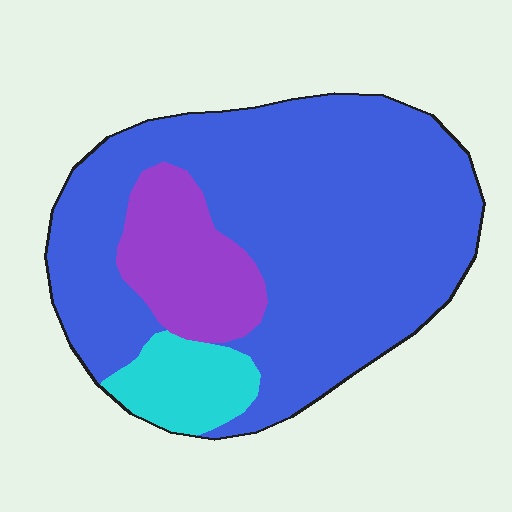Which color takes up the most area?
Blue, at roughly 75%.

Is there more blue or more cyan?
Blue.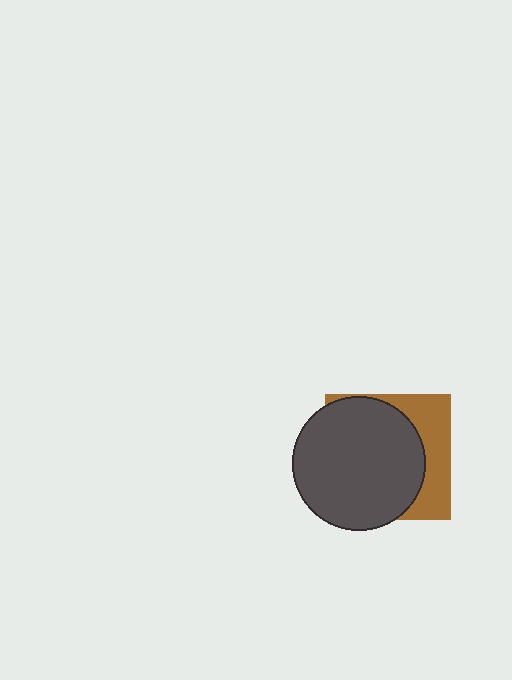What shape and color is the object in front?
The object in front is a dark gray circle.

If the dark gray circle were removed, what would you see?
You would see the complete brown square.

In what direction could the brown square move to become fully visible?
The brown square could move right. That would shift it out from behind the dark gray circle entirely.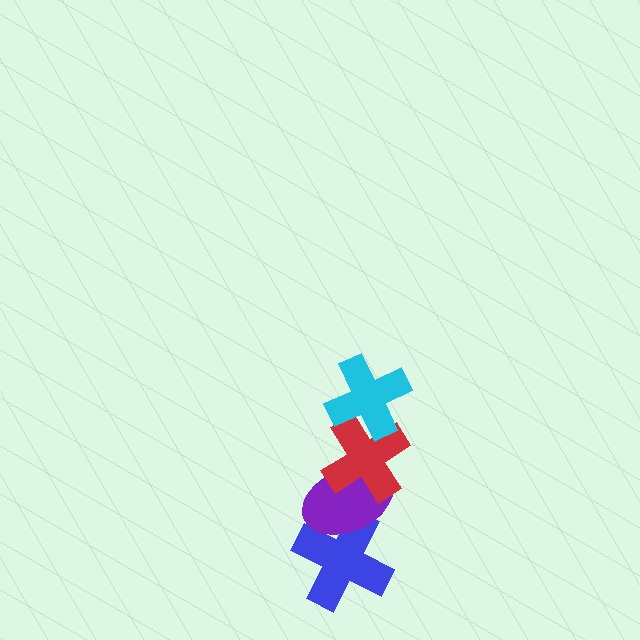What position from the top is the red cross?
The red cross is 2nd from the top.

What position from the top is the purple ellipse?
The purple ellipse is 3rd from the top.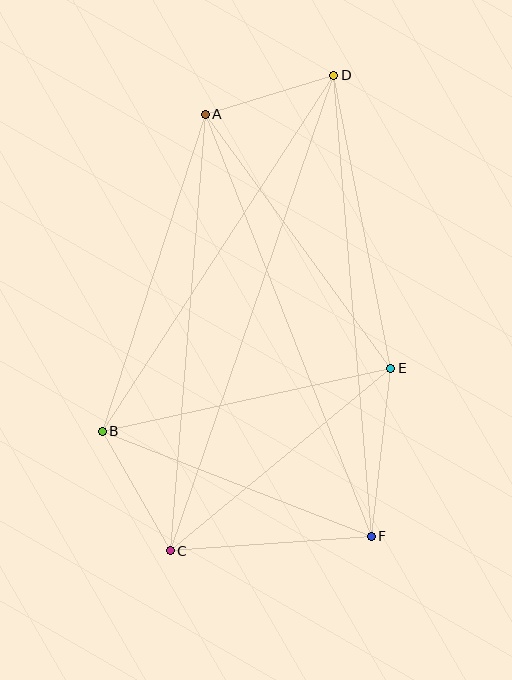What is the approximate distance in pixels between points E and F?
The distance between E and F is approximately 169 pixels.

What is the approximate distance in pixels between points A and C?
The distance between A and C is approximately 438 pixels.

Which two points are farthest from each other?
Points C and D are farthest from each other.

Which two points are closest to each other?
Points A and D are closest to each other.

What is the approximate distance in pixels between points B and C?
The distance between B and C is approximately 137 pixels.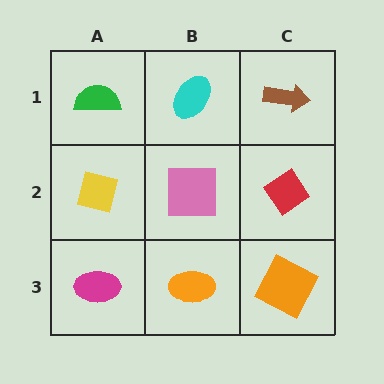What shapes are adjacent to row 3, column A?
A yellow square (row 2, column A), an orange ellipse (row 3, column B).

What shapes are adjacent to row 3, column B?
A pink square (row 2, column B), a magenta ellipse (row 3, column A), an orange square (row 3, column C).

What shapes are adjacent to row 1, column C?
A red diamond (row 2, column C), a cyan ellipse (row 1, column B).